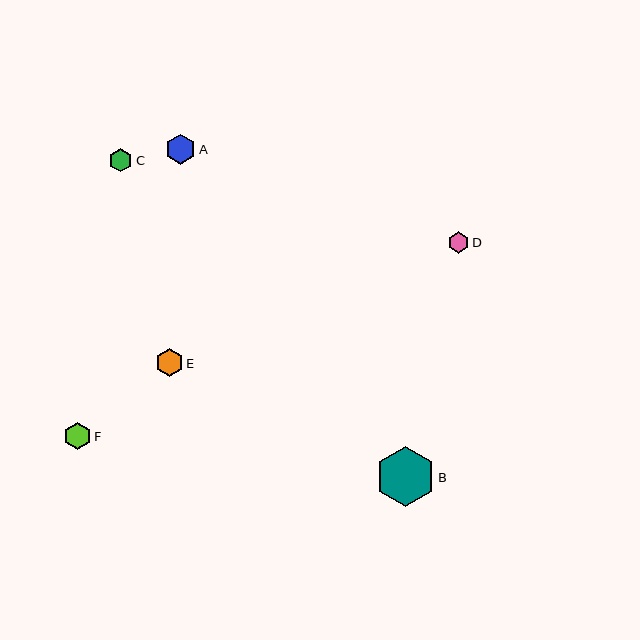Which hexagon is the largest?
Hexagon B is the largest with a size of approximately 60 pixels.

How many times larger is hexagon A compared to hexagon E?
Hexagon A is approximately 1.1 times the size of hexagon E.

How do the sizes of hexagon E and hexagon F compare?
Hexagon E and hexagon F are approximately the same size.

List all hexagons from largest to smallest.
From largest to smallest: B, A, E, F, C, D.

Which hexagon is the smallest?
Hexagon D is the smallest with a size of approximately 21 pixels.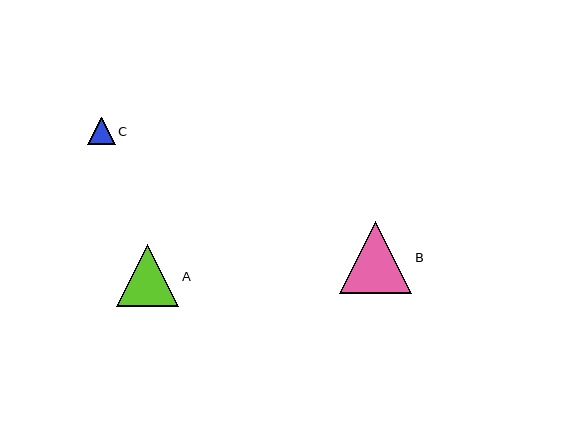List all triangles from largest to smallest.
From largest to smallest: B, A, C.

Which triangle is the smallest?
Triangle C is the smallest with a size of approximately 27 pixels.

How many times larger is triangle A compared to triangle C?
Triangle A is approximately 2.3 times the size of triangle C.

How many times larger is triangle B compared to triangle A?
Triangle B is approximately 1.2 times the size of triangle A.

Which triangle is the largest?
Triangle B is the largest with a size of approximately 72 pixels.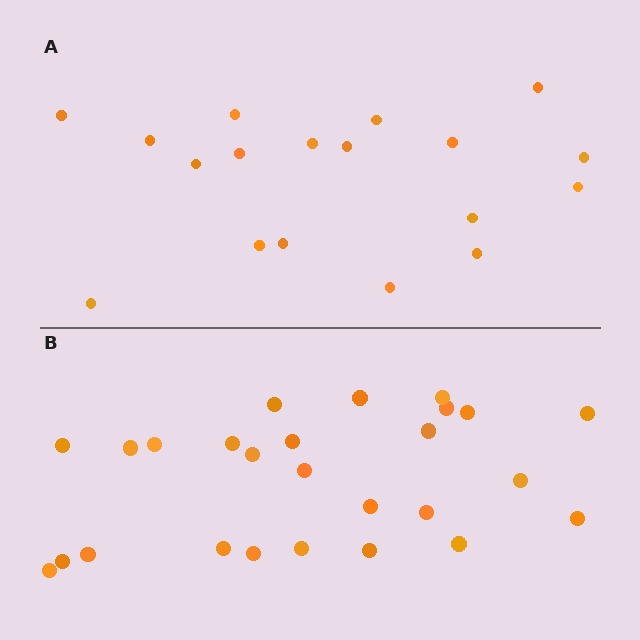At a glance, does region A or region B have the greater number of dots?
Region B (the bottom region) has more dots.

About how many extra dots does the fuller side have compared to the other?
Region B has roughly 8 or so more dots than region A.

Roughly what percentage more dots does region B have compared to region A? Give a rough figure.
About 45% more.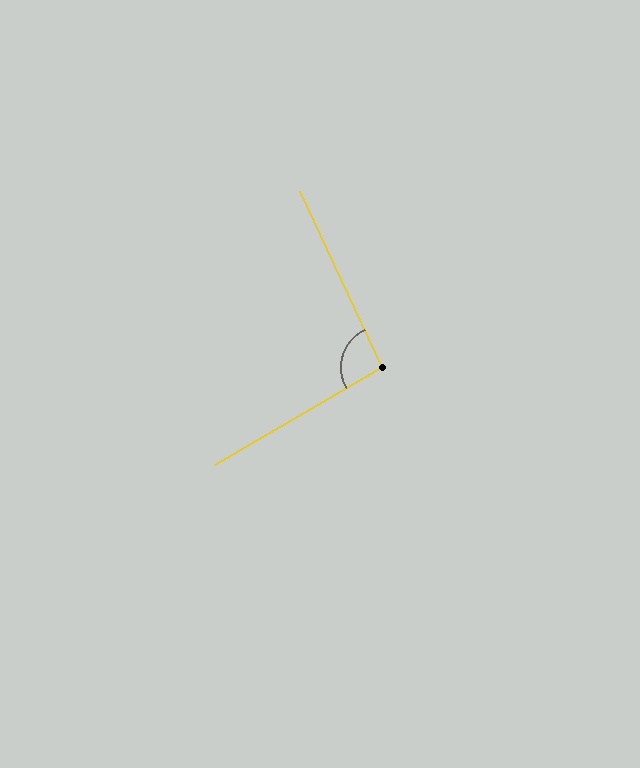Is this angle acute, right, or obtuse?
It is obtuse.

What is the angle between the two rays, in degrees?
Approximately 96 degrees.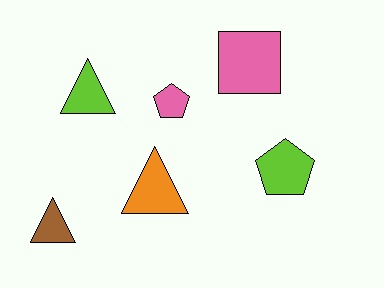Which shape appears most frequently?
Triangle, with 3 objects.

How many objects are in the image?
There are 6 objects.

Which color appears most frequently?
Pink, with 2 objects.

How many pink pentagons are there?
There is 1 pink pentagon.